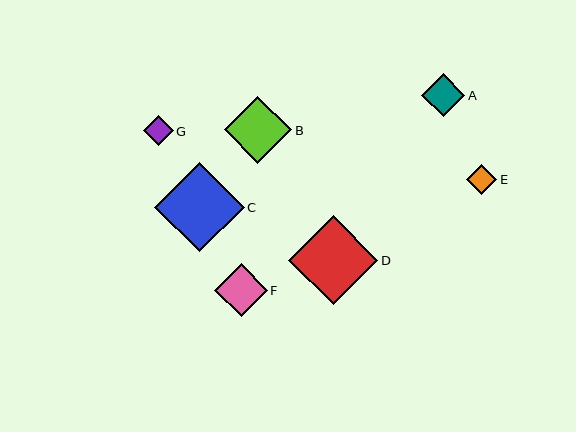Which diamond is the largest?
Diamond C is the largest with a size of approximately 90 pixels.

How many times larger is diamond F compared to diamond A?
Diamond F is approximately 1.2 times the size of diamond A.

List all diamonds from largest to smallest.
From largest to smallest: C, D, B, F, A, E, G.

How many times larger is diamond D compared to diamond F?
Diamond D is approximately 1.7 times the size of diamond F.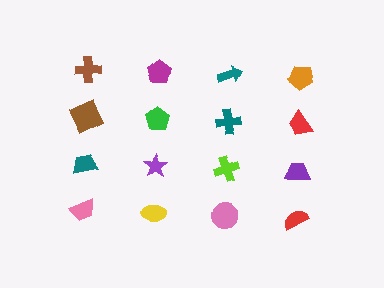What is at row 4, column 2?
A yellow ellipse.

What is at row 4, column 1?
A pink trapezoid.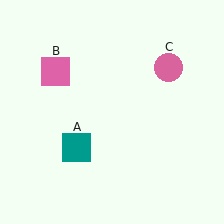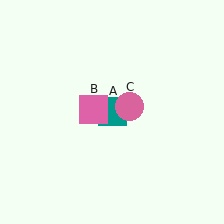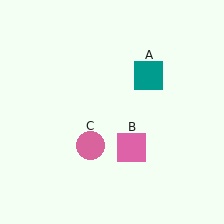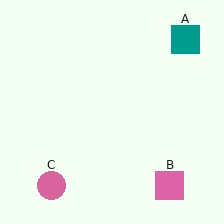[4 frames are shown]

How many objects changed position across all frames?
3 objects changed position: teal square (object A), pink square (object B), pink circle (object C).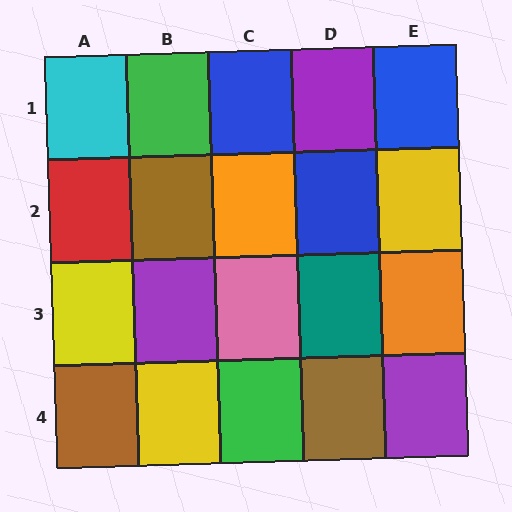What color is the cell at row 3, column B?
Purple.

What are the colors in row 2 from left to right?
Red, brown, orange, blue, yellow.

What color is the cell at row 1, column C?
Blue.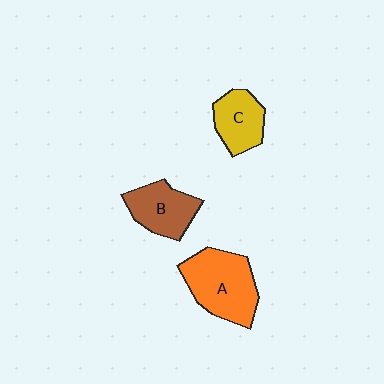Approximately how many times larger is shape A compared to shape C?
Approximately 1.7 times.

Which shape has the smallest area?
Shape C (yellow).